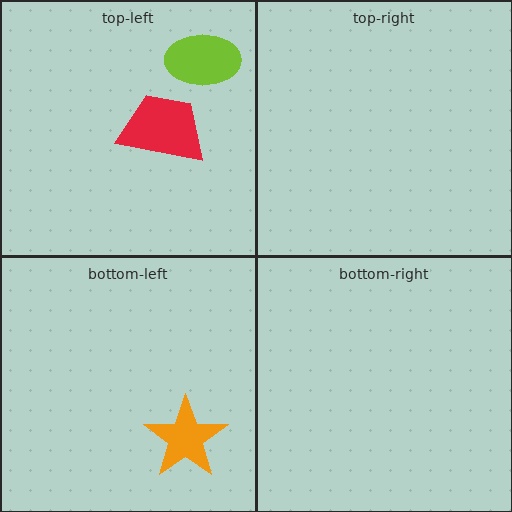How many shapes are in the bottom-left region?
1.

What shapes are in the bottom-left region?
The orange star.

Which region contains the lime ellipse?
The top-left region.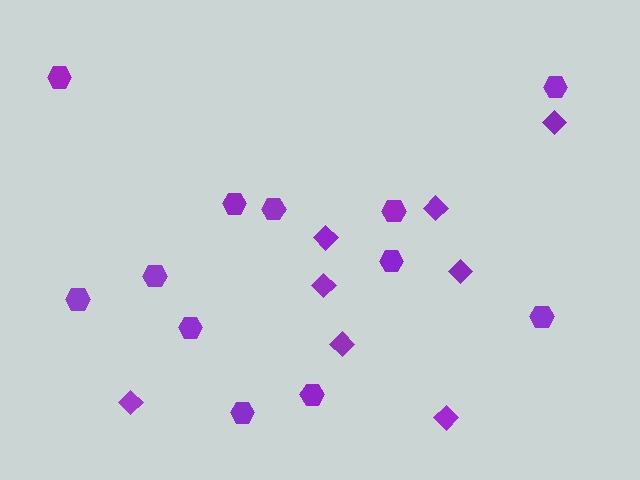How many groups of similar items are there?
There are 2 groups: one group of diamonds (8) and one group of hexagons (12).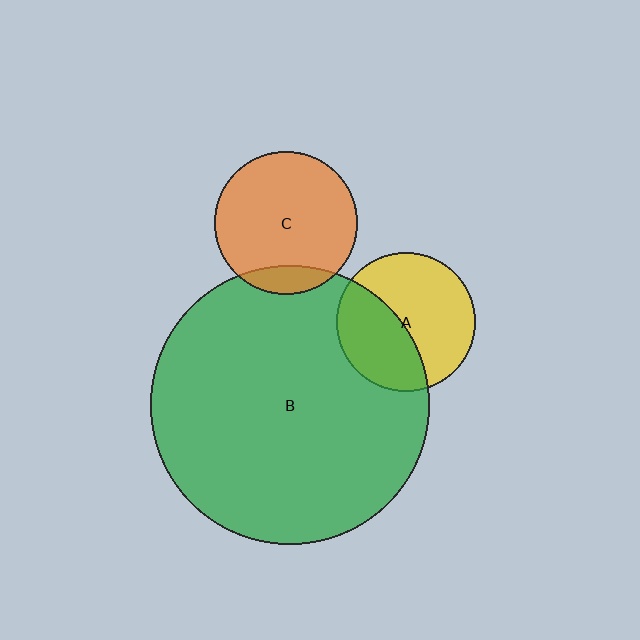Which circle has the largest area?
Circle B (green).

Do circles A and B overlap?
Yes.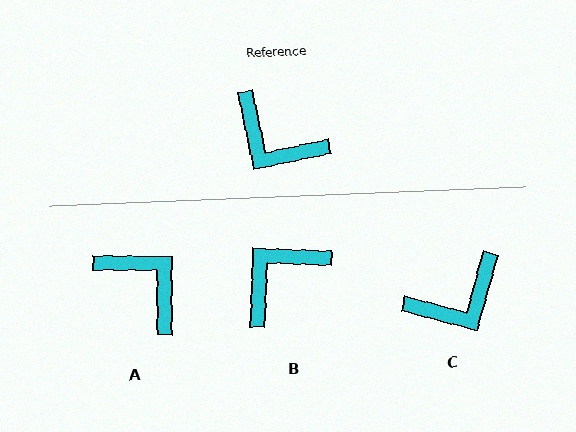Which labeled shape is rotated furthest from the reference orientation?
A, about 168 degrees away.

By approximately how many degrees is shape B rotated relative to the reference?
Approximately 104 degrees clockwise.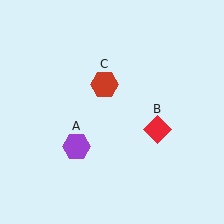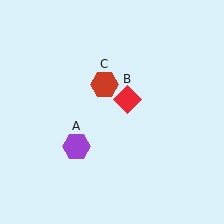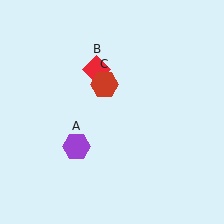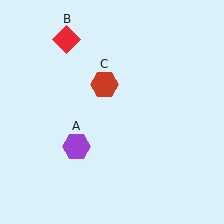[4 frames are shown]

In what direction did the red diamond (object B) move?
The red diamond (object B) moved up and to the left.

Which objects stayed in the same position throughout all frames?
Purple hexagon (object A) and red hexagon (object C) remained stationary.